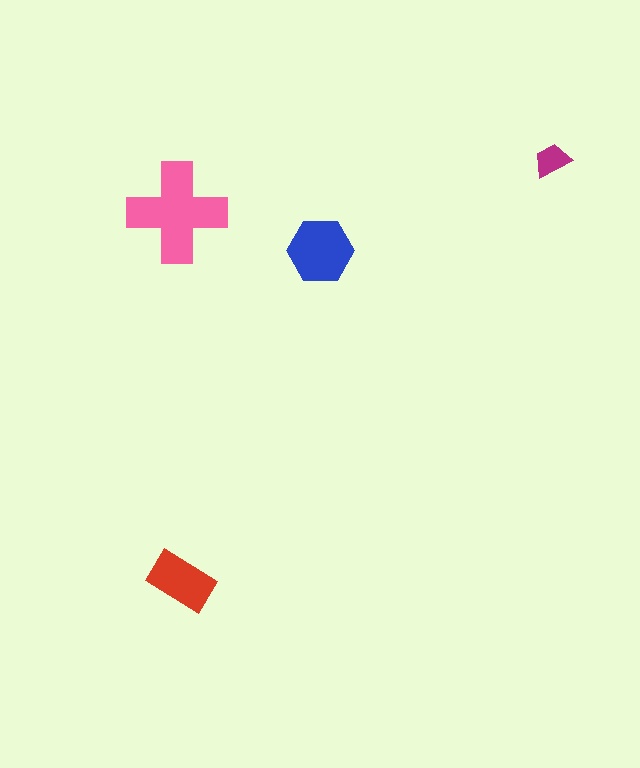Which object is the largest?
The pink cross.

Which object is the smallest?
The magenta trapezoid.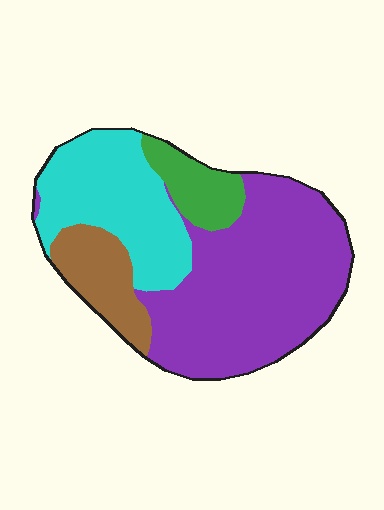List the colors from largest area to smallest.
From largest to smallest: purple, cyan, brown, green.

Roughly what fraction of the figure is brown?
Brown takes up about one eighth (1/8) of the figure.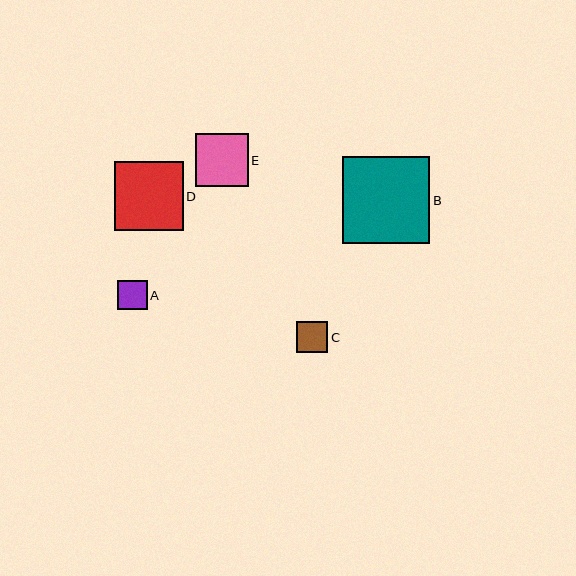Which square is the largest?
Square B is the largest with a size of approximately 87 pixels.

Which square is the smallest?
Square A is the smallest with a size of approximately 29 pixels.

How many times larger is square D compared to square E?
Square D is approximately 1.3 times the size of square E.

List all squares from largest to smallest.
From largest to smallest: B, D, E, C, A.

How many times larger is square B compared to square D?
Square B is approximately 1.3 times the size of square D.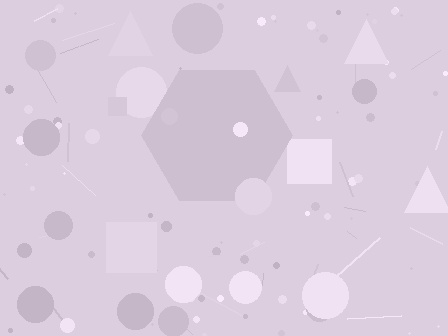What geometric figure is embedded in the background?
A hexagon is embedded in the background.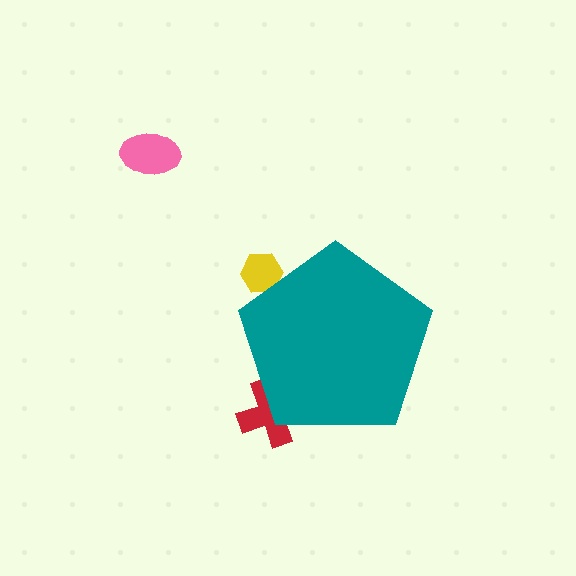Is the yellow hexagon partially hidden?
Yes, the yellow hexagon is partially hidden behind the teal pentagon.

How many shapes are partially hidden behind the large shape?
2 shapes are partially hidden.